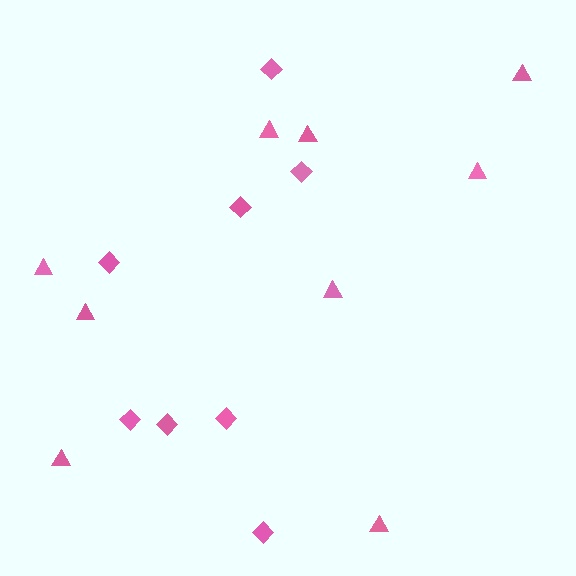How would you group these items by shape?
There are 2 groups: one group of diamonds (8) and one group of triangles (9).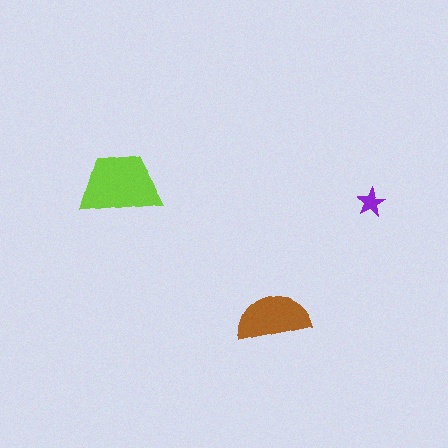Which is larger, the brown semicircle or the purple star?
The brown semicircle.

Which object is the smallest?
The purple star.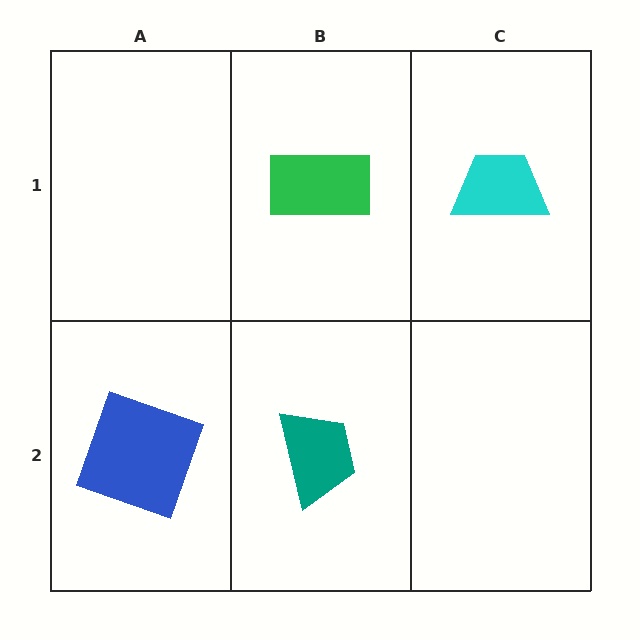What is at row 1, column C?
A cyan trapezoid.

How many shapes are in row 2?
2 shapes.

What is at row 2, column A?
A blue square.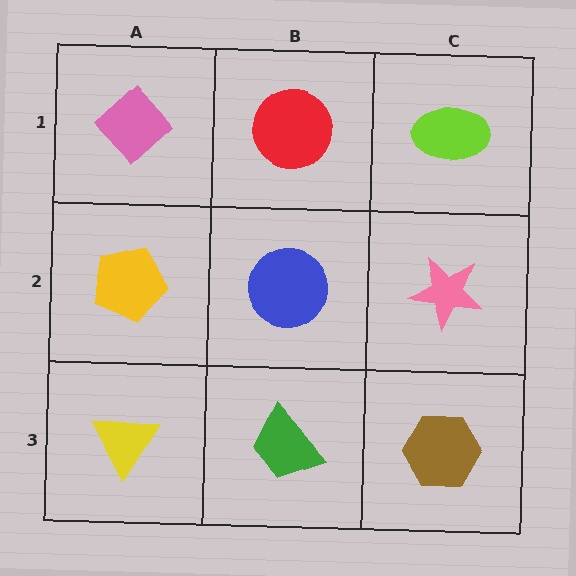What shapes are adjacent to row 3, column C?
A pink star (row 2, column C), a green trapezoid (row 3, column B).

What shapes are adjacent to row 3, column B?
A blue circle (row 2, column B), a yellow triangle (row 3, column A), a brown hexagon (row 3, column C).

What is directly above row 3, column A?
A yellow pentagon.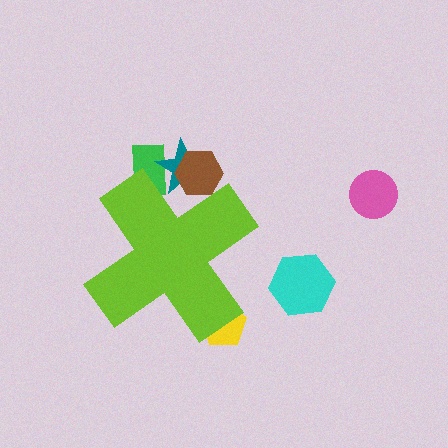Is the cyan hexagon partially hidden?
No, the cyan hexagon is fully visible.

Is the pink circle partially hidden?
No, the pink circle is fully visible.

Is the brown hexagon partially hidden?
Yes, the brown hexagon is partially hidden behind the lime cross.